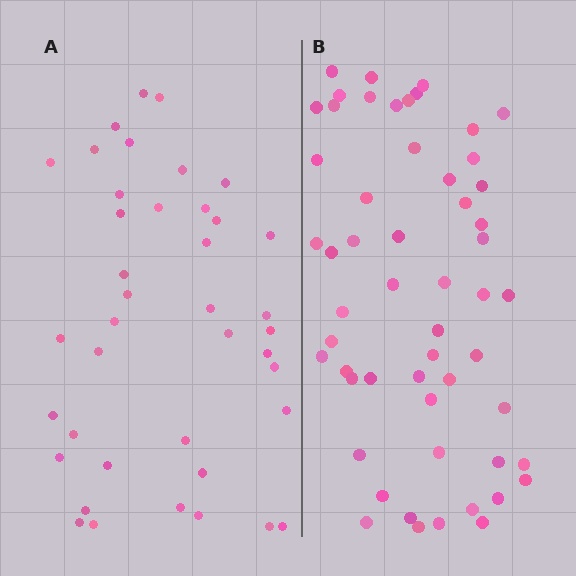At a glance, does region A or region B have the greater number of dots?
Region B (the right region) has more dots.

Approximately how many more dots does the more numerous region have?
Region B has approximately 15 more dots than region A.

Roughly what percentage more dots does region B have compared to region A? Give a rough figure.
About 40% more.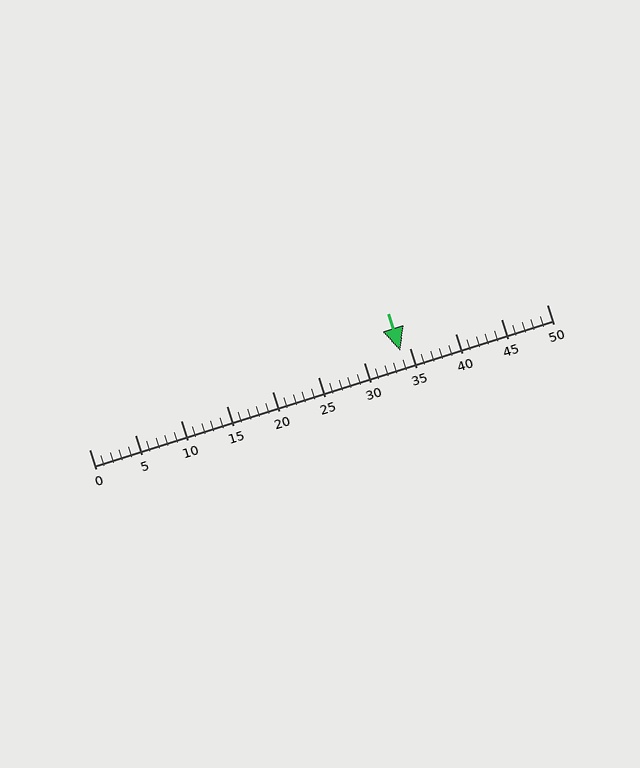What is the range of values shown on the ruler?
The ruler shows values from 0 to 50.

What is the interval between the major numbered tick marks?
The major tick marks are spaced 5 units apart.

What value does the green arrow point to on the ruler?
The green arrow points to approximately 34.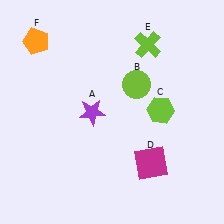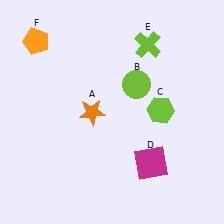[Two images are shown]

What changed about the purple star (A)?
In Image 1, A is purple. In Image 2, it changed to orange.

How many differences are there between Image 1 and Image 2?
There is 1 difference between the two images.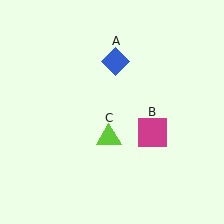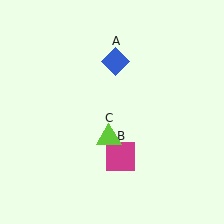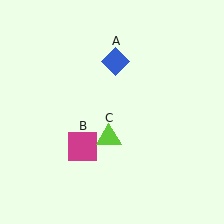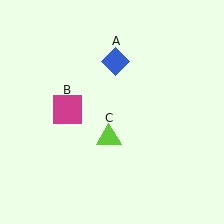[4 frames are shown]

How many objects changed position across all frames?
1 object changed position: magenta square (object B).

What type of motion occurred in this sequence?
The magenta square (object B) rotated clockwise around the center of the scene.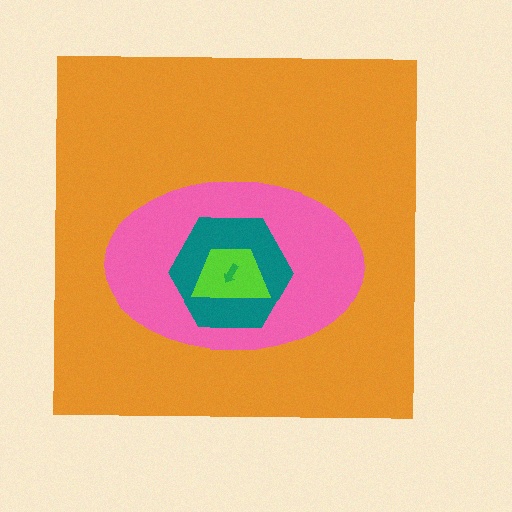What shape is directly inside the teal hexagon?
The lime trapezoid.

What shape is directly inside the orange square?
The pink ellipse.